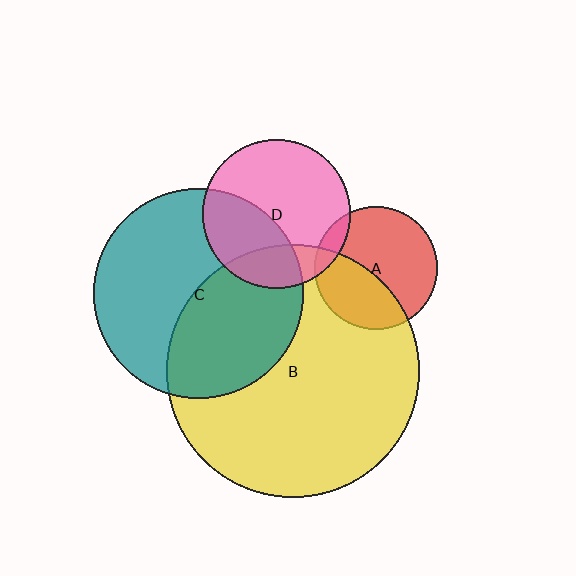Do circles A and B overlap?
Yes.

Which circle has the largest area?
Circle B (yellow).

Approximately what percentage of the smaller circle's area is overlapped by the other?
Approximately 40%.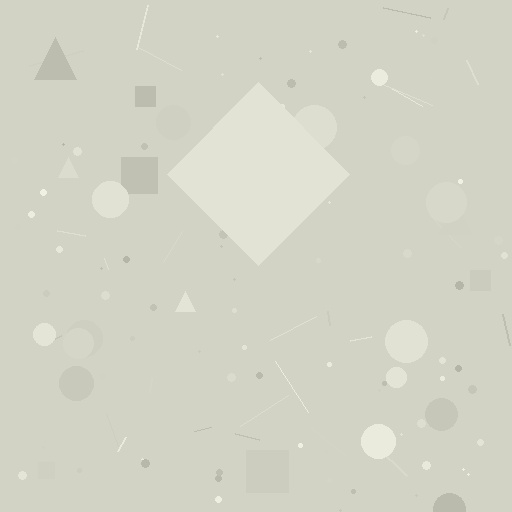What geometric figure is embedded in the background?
A diamond is embedded in the background.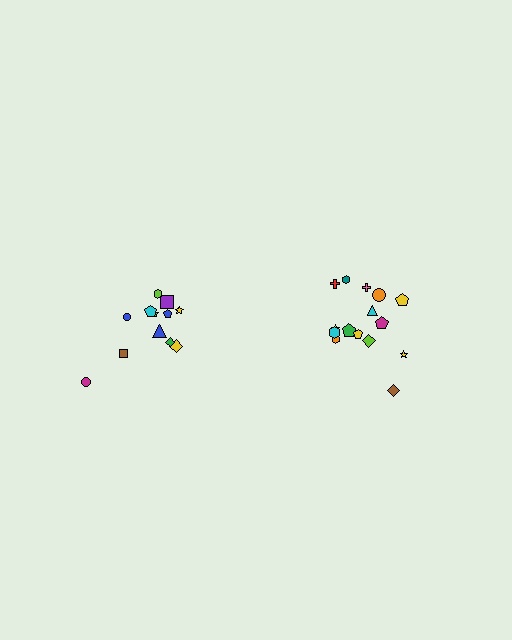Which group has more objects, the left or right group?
The right group.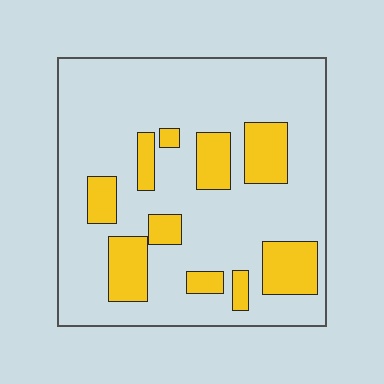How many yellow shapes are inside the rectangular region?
10.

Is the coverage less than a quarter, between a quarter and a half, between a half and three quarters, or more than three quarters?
Less than a quarter.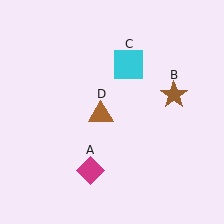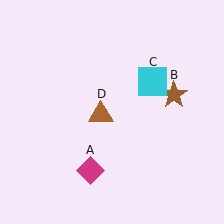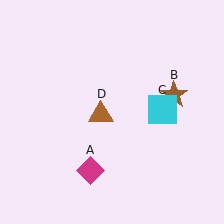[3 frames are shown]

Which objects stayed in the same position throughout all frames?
Magenta diamond (object A) and brown star (object B) and brown triangle (object D) remained stationary.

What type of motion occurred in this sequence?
The cyan square (object C) rotated clockwise around the center of the scene.